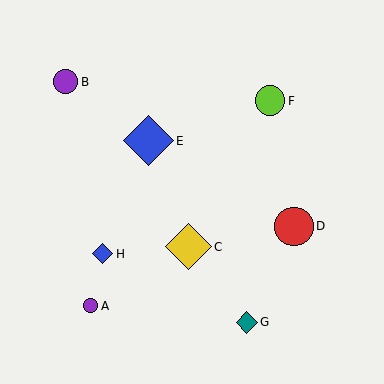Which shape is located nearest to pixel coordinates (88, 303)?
The purple circle (labeled A) at (91, 306) is nearest to that location.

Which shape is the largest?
The blue diamond (labeled E) is the largest.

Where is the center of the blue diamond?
The center of the blue diamond is at (149, 141).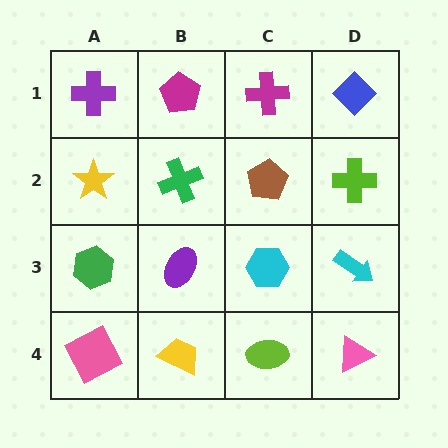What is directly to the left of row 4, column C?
A yellow trapezoid.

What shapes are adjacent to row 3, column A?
A yellow star (row 2, column A), a pink square (row 4, column A), a purple ellipse (row 3, column B).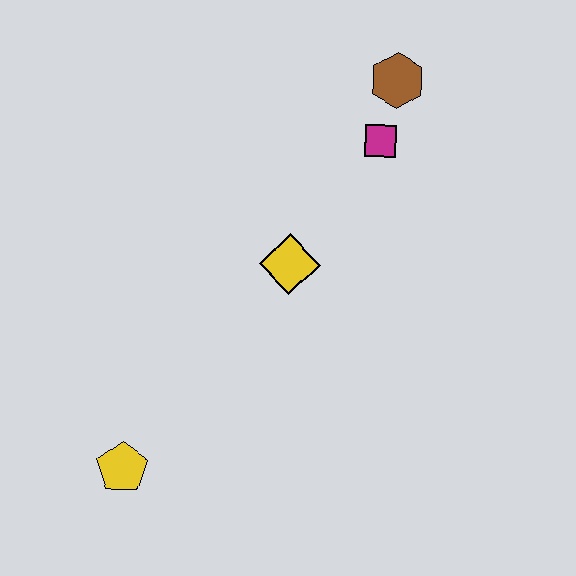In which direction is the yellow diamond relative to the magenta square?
The yellow diamond is below the magenta square.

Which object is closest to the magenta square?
The brown hexagon is closest to the magenta square.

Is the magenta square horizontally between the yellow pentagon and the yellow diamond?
No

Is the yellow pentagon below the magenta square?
Yes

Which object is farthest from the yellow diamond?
The yellow pentagon is farthest from the yellow diamond.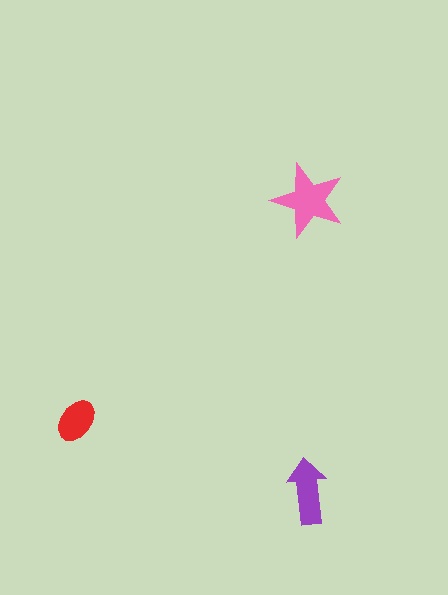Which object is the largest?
The pink star.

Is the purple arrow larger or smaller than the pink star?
Smaller.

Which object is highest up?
The pink star is topmost.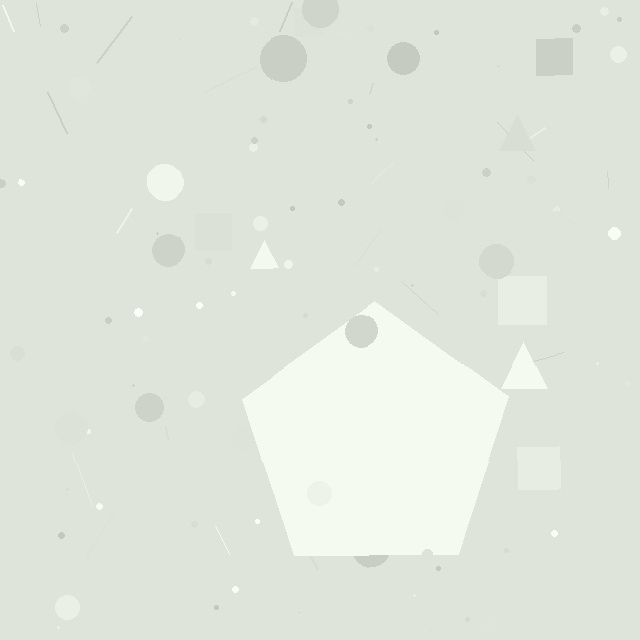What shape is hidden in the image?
A pentagon is hidden in the image.